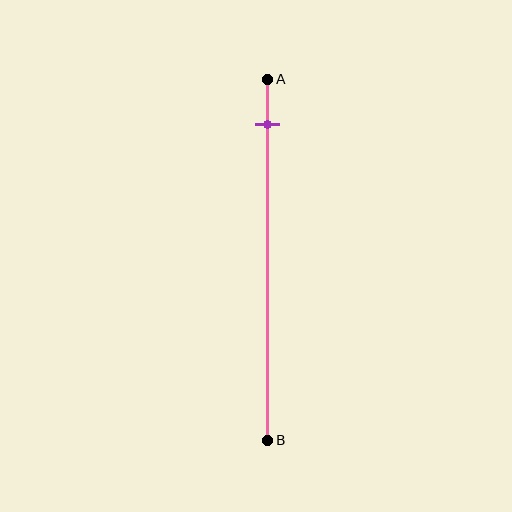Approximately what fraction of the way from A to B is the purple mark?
The purple mark is approximately 15% of the way from A to B.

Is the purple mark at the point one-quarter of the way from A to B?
No, the mark is at about 15% from A, not at the 25% one-quarter point.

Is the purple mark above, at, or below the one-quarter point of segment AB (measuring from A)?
The purple mark is above the one-quarter point of segment AB.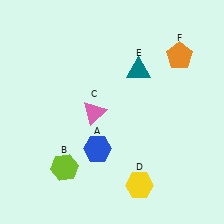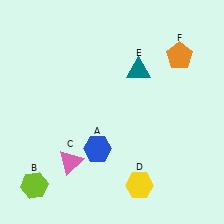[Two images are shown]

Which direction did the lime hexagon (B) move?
The lime hexagon (B) moved left.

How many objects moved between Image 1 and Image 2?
2 objects moved between the two images.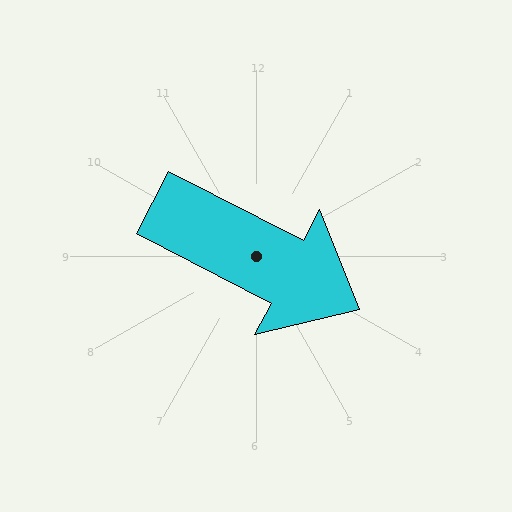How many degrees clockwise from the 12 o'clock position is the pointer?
Approximately 117 degrees.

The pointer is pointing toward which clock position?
Roughly 4 o'clock.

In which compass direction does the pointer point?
Southeast.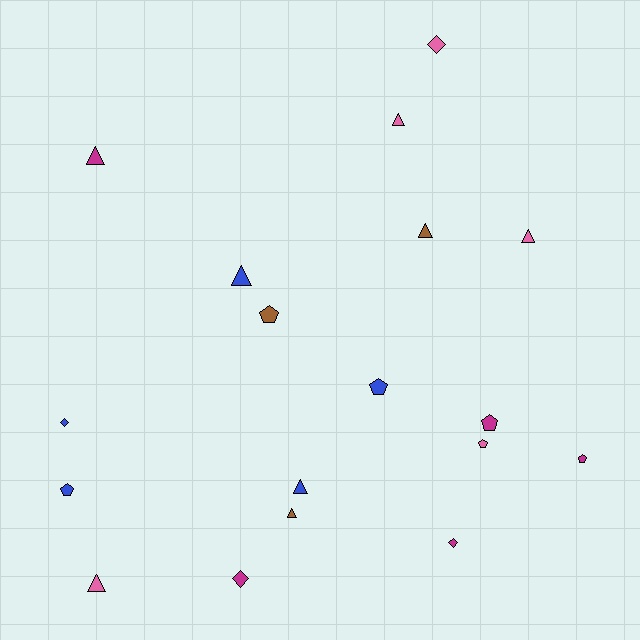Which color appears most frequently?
Magenta, with 5 objects.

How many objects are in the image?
There are 18 objects.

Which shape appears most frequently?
Triangle, with 8 objects.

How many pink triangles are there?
There are 3 pink triangles.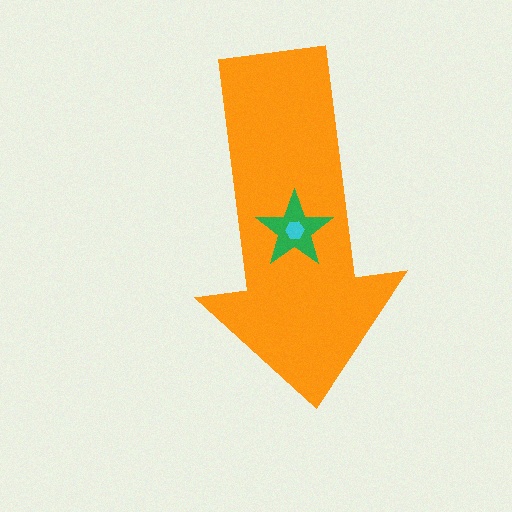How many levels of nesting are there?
3.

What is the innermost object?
The cyan hexagon.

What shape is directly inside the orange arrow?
The green star.